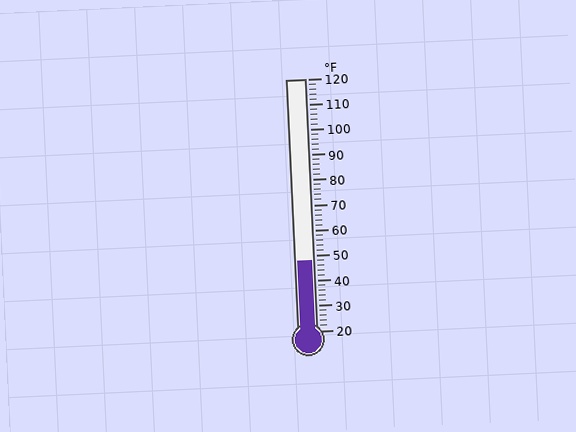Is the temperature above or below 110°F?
The temperature is below 110°F.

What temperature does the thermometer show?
The thermometer shows approximately 48°F.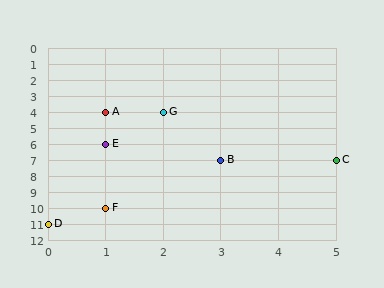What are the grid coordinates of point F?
Point F is at grid coordinates (1, 10).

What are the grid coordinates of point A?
Point A is at grid coordinates (1, 4).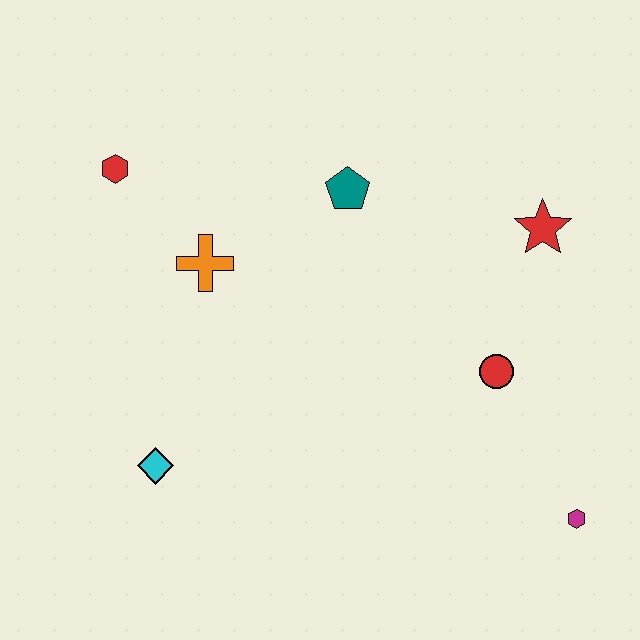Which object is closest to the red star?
The red circle is closest to the red star.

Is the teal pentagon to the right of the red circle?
No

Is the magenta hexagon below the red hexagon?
Yes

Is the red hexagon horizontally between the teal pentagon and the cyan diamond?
No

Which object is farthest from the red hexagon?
The magenta hexagon is farthest from the red hexagon.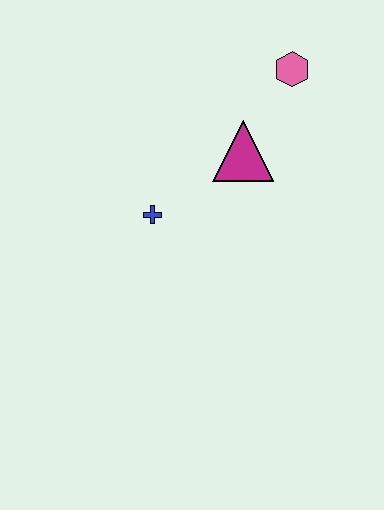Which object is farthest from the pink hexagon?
The blue cross is farthest from the pink hexagon.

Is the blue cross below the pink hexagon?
Yes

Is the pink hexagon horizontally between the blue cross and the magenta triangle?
No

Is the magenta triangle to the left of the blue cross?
No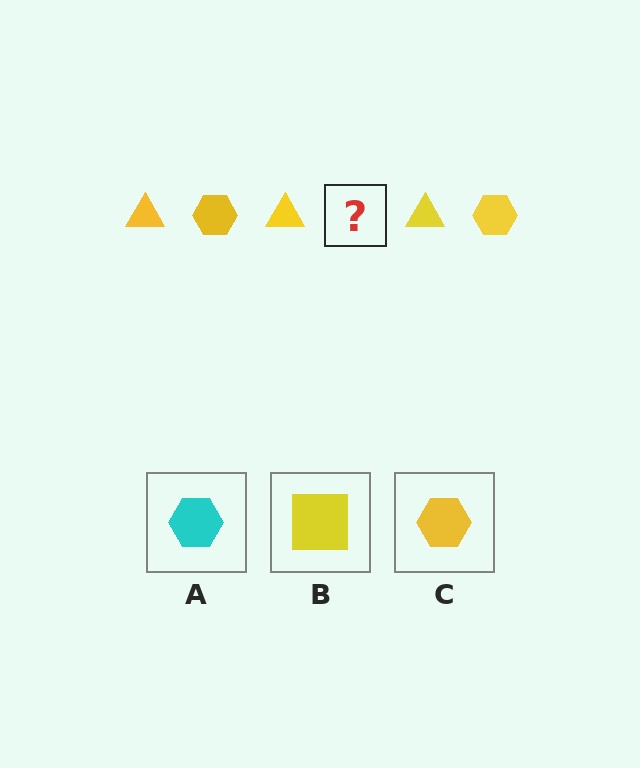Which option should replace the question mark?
Option C.